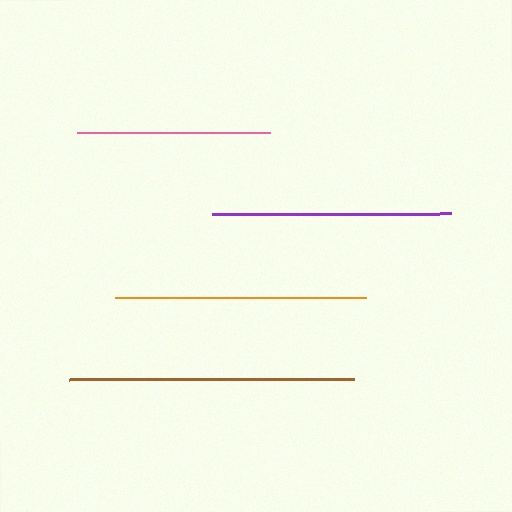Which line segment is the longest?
The brown line is the longest at approximately 285 pixels.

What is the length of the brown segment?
The brown segment is approximately 285 pixels long.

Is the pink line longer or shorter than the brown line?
The brown line is longer than the pink line.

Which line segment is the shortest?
The pink line is the shortest at approximately 193 pixels.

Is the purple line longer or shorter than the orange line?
The orange line is longer than the purple line.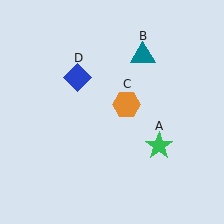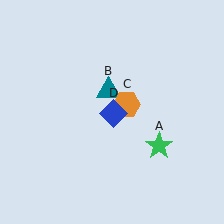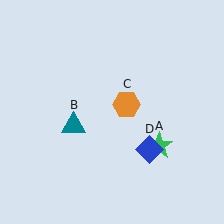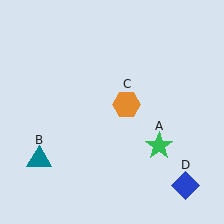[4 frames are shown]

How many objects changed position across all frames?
2 objects changed position: teal triangle (object B), blue diamond (object D).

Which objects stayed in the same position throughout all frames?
Green star (object A) and orange hexagon (object C) remained stationary.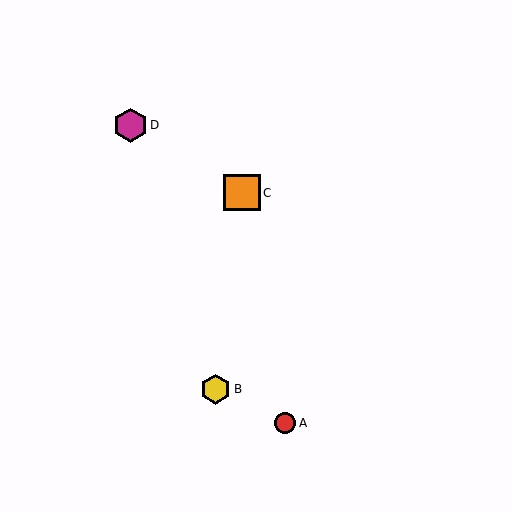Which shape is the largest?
The orange square (labeled C) is the largest.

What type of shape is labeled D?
Shape D is a magenta hexagon.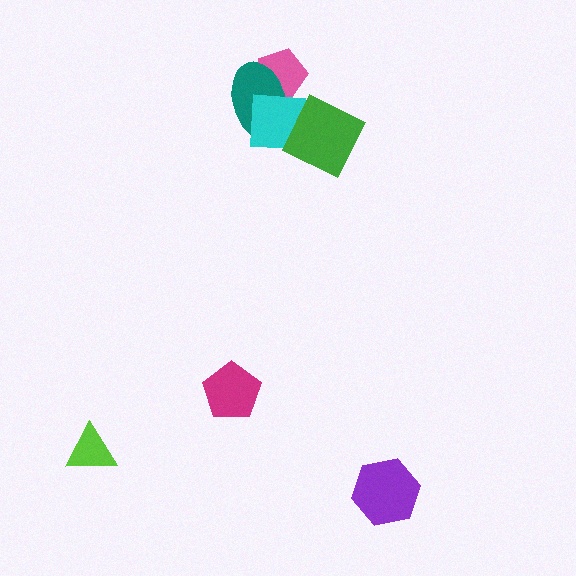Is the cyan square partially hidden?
Yes, it is partially covered by another shape.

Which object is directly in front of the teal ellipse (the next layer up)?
The cyan square is directly in front of the teal ellipse.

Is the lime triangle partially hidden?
No, no other shape covers it.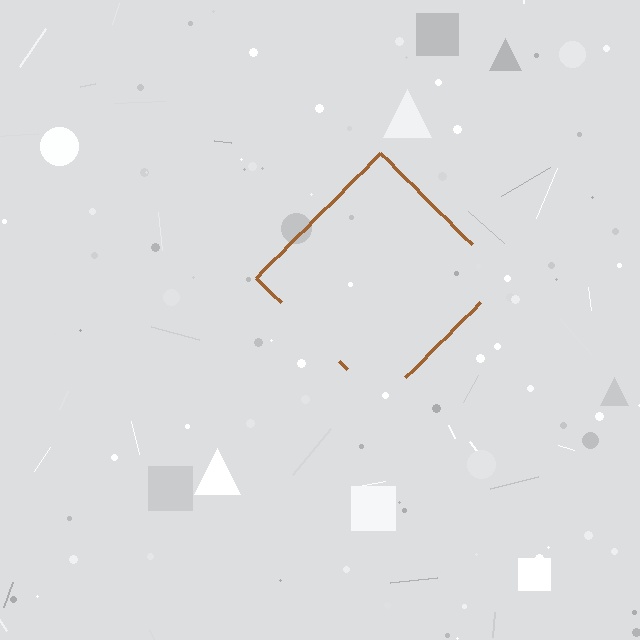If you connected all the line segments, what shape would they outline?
They would outline a diamond.